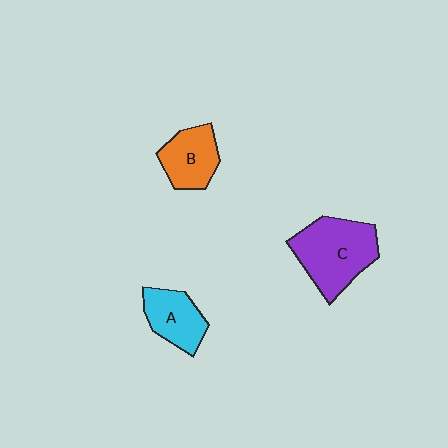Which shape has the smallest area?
Shape A (cyan).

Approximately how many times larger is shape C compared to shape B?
Approximately 1.7 times.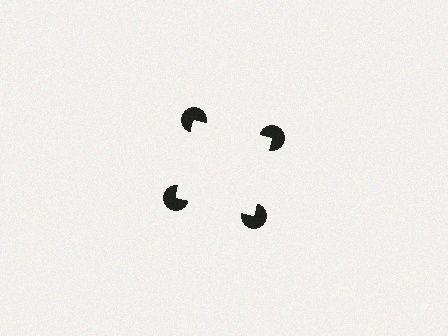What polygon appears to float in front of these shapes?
An illusory square — its edges are inferred from the aligned wedge cuts in the pac-man discs, not physically drawn.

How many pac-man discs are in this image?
There are 4 — one at each vertex of the illusory square.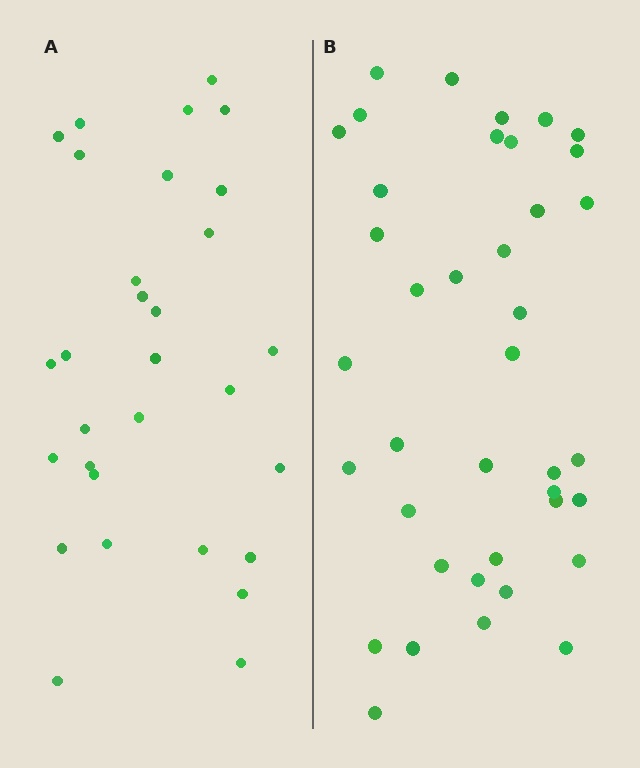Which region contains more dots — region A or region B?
Region B (the right region) has more dots.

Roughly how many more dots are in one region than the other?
Region B has roughly 8 or so more dots than region A.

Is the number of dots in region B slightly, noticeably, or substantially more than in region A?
Region B has noticeably more, but not dramatically so. The ratio is roughly 1.3 to 1.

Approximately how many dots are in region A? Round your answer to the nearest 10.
About 30 dots.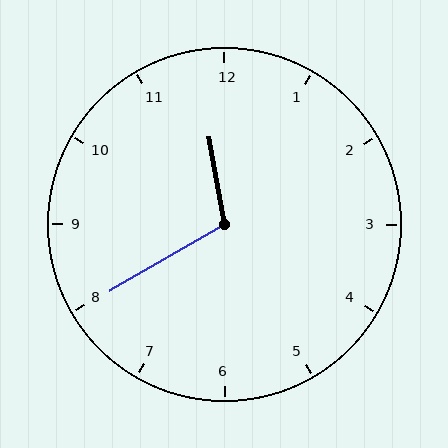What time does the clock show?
11:40.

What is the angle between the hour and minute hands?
Approximately 110 degrees.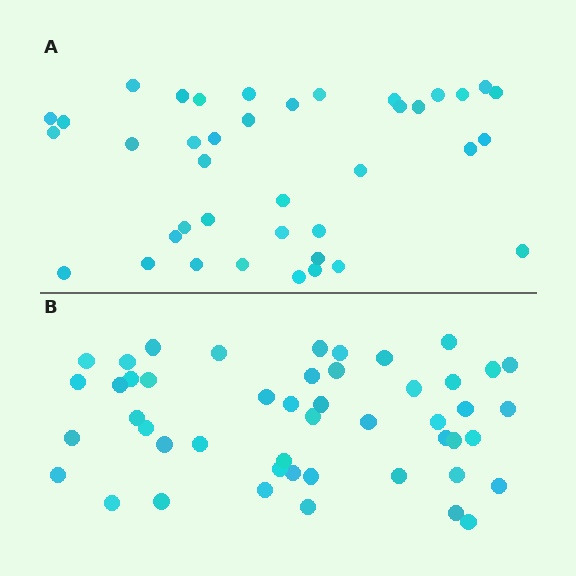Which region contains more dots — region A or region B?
Region B (the bottom region) has more dots.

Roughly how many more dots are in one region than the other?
Region B has roughly 8 or so more dots than region A.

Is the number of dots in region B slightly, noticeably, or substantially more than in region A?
Region B has only slightly more — the two regions are fairly close. The ratio is roughly 1.2 to 1.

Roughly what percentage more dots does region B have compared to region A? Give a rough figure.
About 25% more.